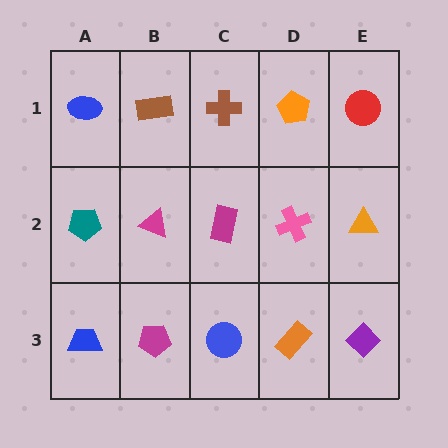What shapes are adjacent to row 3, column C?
A magenta rectangle (row 2, column C), a magenta pentagon (row 3, column B), an orange rectangle (row 3, column D).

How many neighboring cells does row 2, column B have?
4.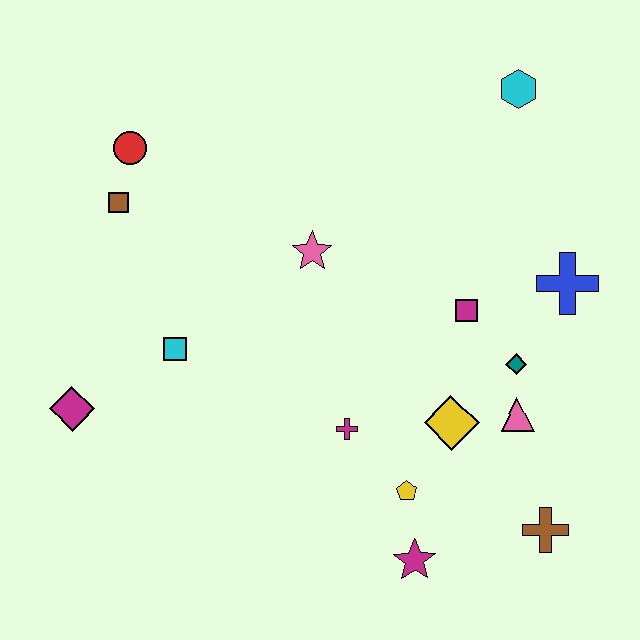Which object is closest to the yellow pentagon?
The magenta star is closest to the yellow pentagon.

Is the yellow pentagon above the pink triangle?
No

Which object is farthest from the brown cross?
The red circle is farthest from the brown cross.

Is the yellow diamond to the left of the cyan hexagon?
Yes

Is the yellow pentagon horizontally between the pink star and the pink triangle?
Yes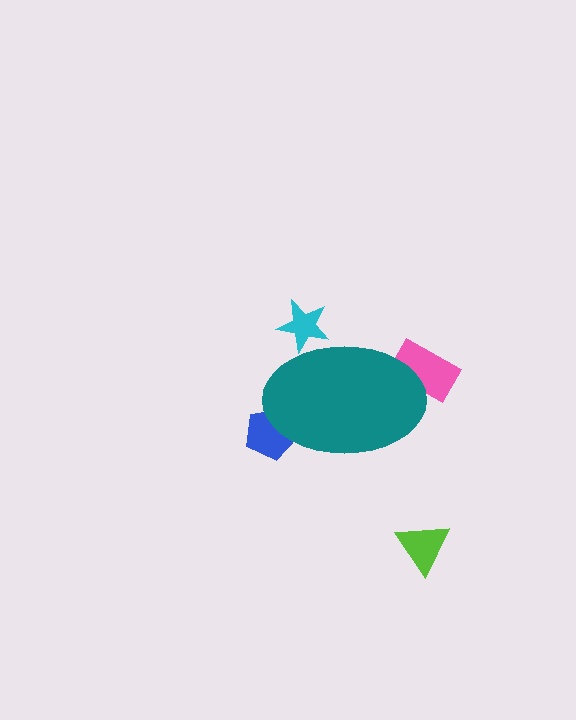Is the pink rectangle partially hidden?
Yes, the pink rectangle is partially hidden behind the teal ellipse.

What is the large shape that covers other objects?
A teal ellipse.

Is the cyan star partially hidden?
Yes, the cyan star is partially hidden behind the teal ellipse.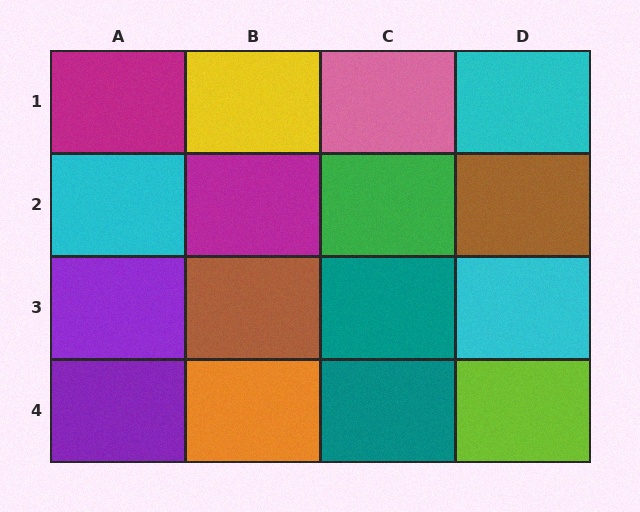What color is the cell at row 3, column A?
Purple.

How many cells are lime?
1 cell is lime.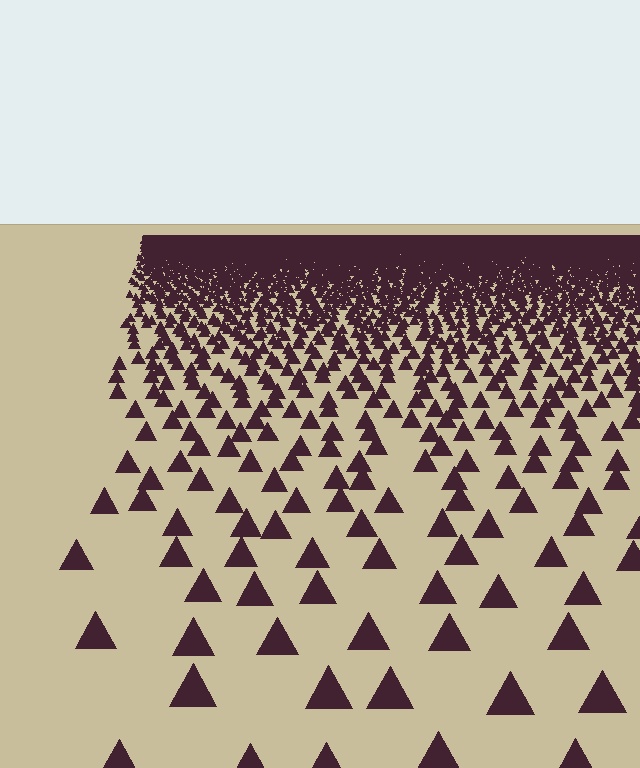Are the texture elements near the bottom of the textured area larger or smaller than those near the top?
Larger. Near the bottom, elements are closer to the viewer and appear at a bigger on-screen size.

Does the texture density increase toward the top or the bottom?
Density increases toward the top.